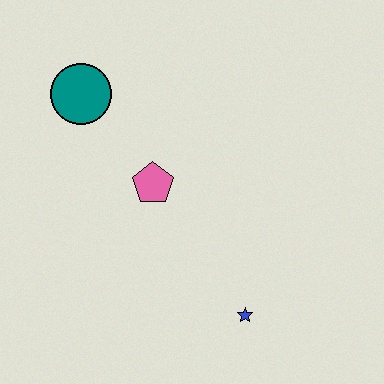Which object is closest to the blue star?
The pink pentagon is closest to the blue star.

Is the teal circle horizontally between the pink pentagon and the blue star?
No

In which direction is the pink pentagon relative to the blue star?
The pink pentagon is above the blue star.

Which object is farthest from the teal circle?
The blue star is farthest from the teal circle.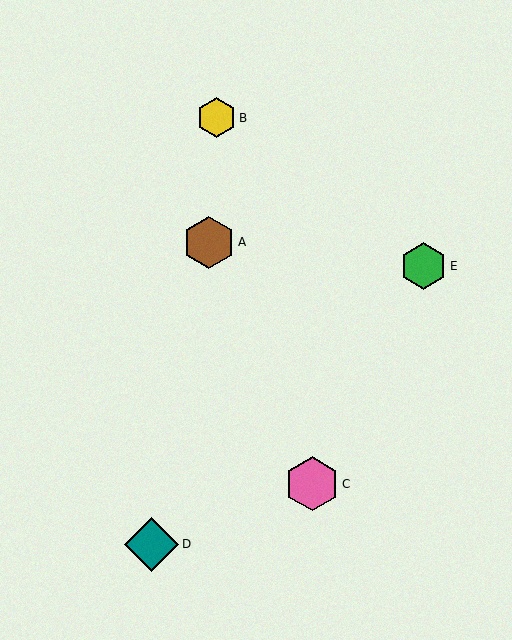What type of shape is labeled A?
Shape A is a brown hexagon.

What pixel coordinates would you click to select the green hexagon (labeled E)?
Click at (424, 266) to select the green hexagon E.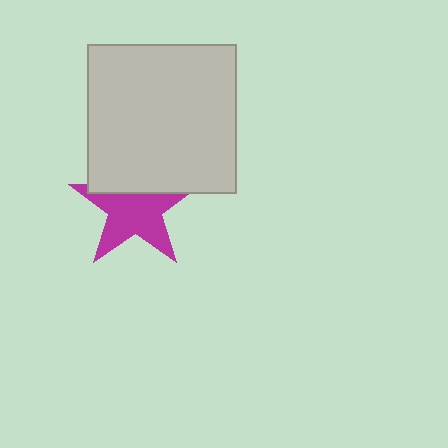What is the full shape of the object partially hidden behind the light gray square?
The partially hidden object is a magenta star.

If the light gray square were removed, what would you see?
You would see the complete magenta star.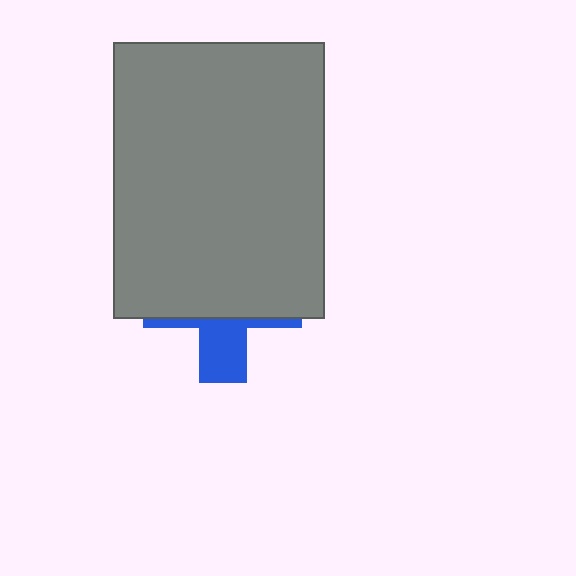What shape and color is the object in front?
The object in front is a gray rectangle.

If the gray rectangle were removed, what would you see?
You would see the complete blue cross.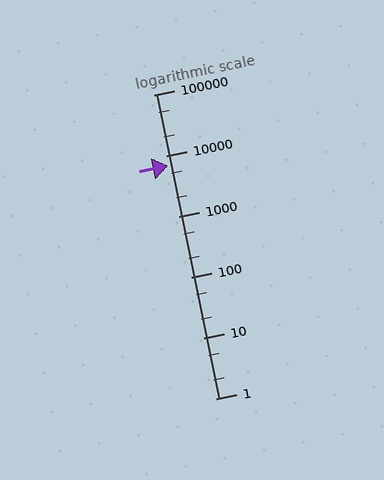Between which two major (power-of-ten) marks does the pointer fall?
The pointer is between 1000 and 10000.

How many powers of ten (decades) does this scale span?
The scale spans 5 decades, from 1 to 100000.